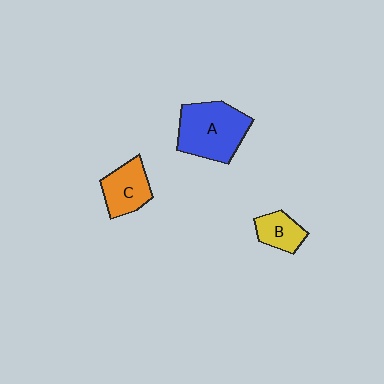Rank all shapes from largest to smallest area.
From largest to smallest: A (blue), C (orange), B (yellow).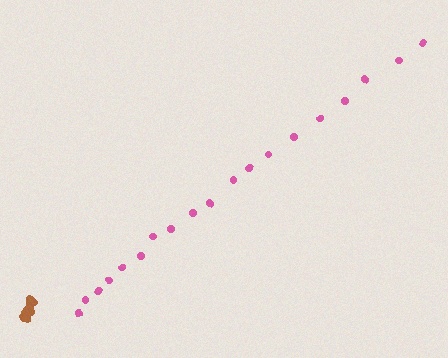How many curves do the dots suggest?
There are 2 distinct paths.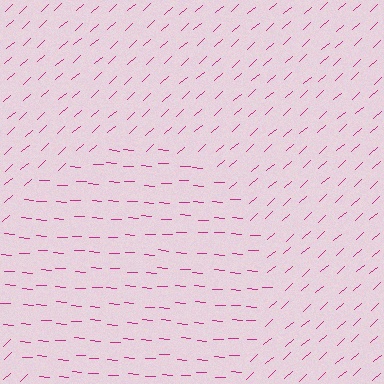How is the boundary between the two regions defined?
The boundary is defined purely by a change in line orientation (approximately 45 degrees difference). All lines are the same color and thickness.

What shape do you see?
I see a circle.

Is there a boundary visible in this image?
Yes, there is a texture boundary formed by a change in line orientation.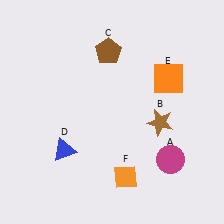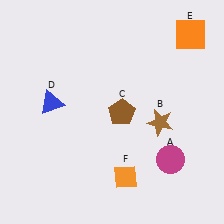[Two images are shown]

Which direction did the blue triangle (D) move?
The blue triangle (D) moved up.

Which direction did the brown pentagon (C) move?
The brown pentagon (C) moved down.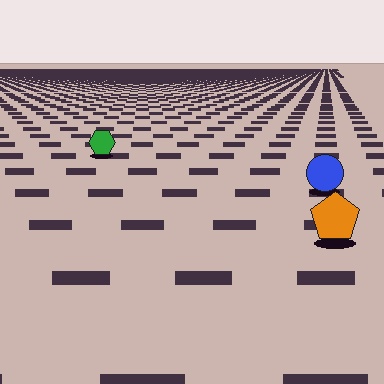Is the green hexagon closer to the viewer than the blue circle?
No. The blue circle is closer — you can tell from the texture gradient: the ground texture is coarser near it.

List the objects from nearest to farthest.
From nearest to farthest: the orange pentagon, the blue circle, the green hexagon.